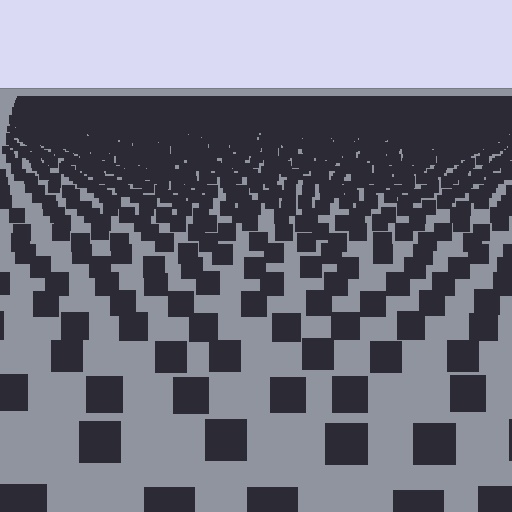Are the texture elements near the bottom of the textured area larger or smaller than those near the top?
Larger. Near the bottom, elements are closer to the viewer and appear at a bigger on-screen size.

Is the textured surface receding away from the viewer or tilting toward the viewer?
The surface is receding away from the viewer. Texture elements get smaller and denser toward the top.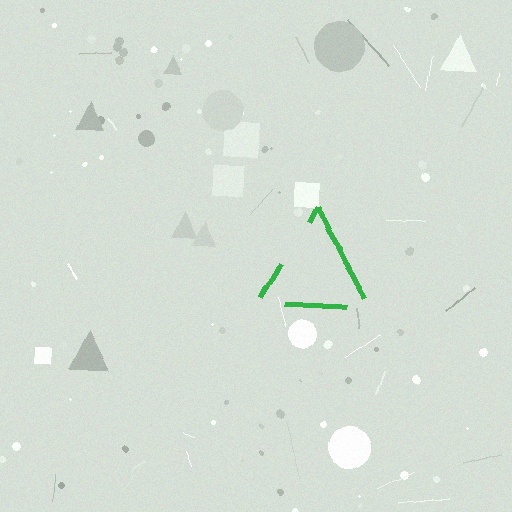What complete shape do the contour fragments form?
The contour fragments form a triangle.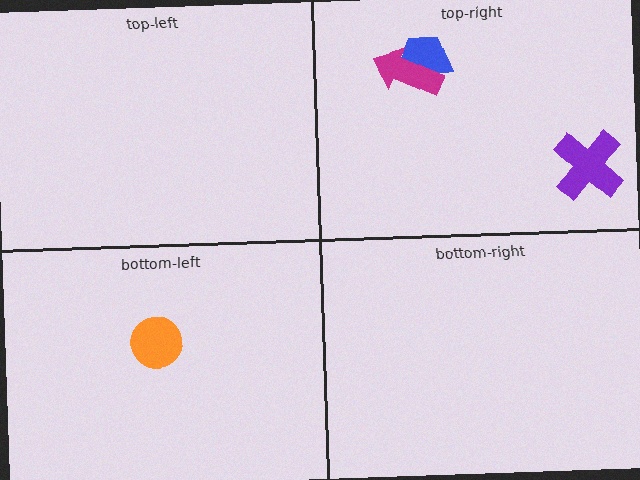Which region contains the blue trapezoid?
The top-right region.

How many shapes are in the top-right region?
3.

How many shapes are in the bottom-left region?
1.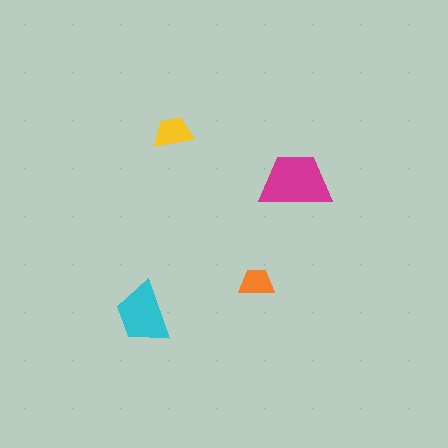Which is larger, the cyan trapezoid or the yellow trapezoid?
The cyan one.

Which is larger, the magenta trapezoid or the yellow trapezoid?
The magenta one.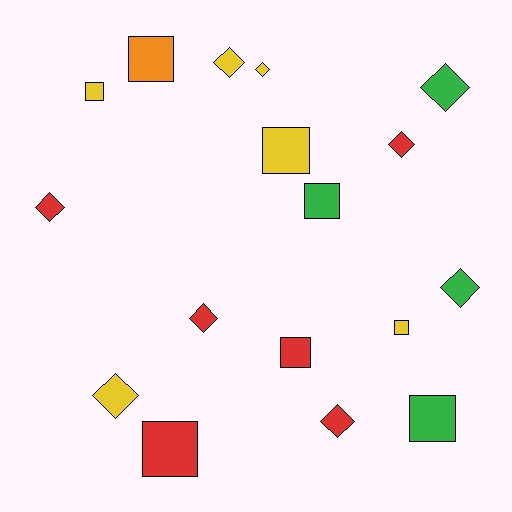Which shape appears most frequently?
Diamond, with 9 objects.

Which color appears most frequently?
Yellow, with 6 objects.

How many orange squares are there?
There is 1 orange square.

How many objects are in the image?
There are 17 objects.